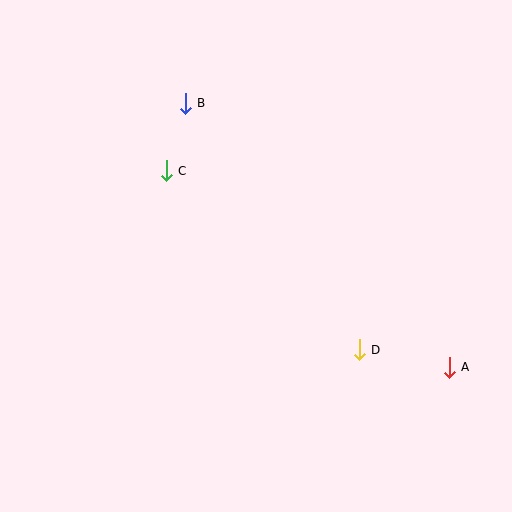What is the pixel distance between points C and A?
The distance between C and A is 345 pixels.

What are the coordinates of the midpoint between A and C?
The midpoint between A and C is at (308, 269).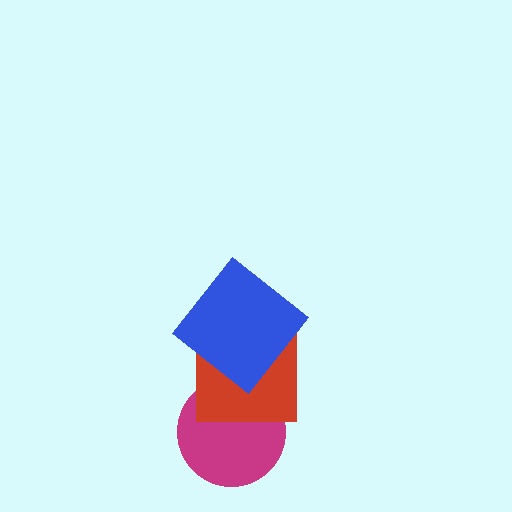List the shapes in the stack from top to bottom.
From top to bottom: the blue diamond, the red square, the magenta circle.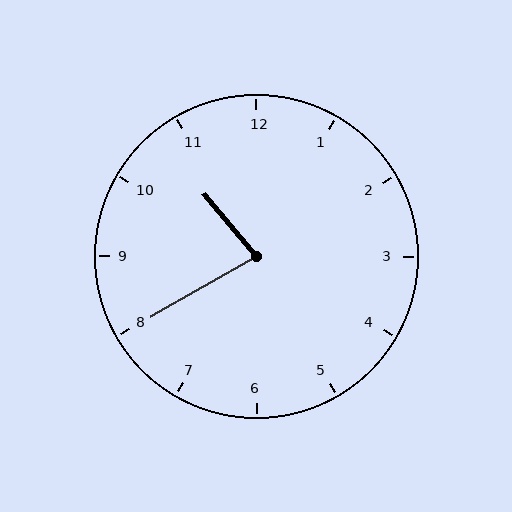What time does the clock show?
10:40.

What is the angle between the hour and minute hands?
Approximately 80 degrees.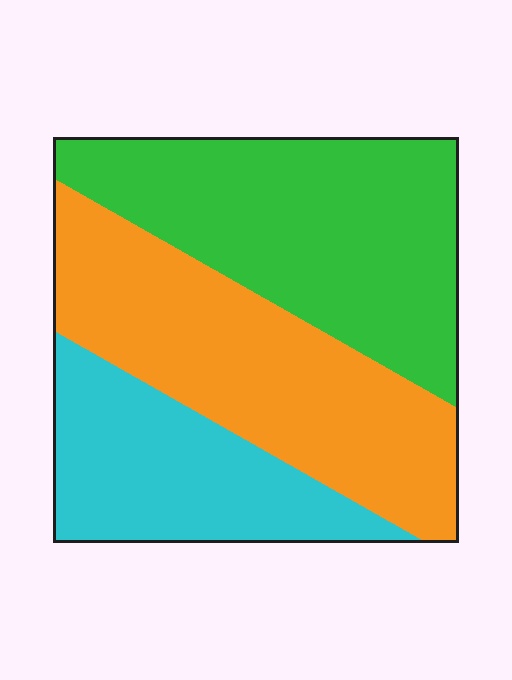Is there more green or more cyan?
Green.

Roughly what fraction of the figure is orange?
Orange covers 37% of the figure.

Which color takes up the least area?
Cyan, at roughly 25%.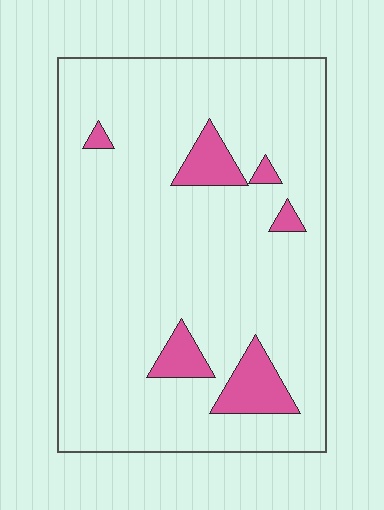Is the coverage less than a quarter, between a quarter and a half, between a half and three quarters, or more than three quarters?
Less than a quarter.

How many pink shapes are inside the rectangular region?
6.